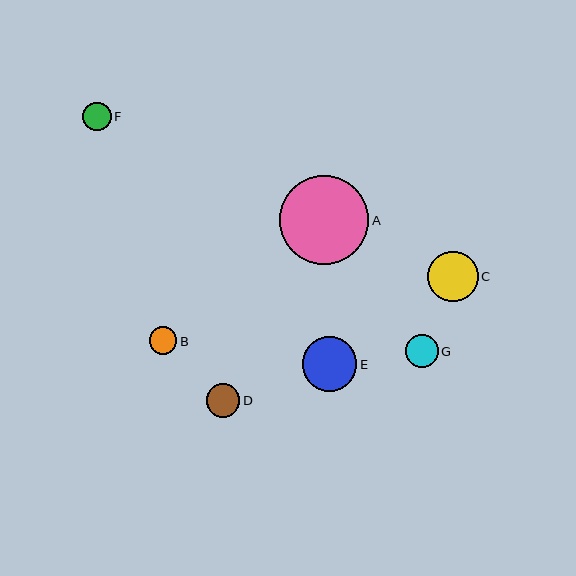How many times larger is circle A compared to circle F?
Circle A is approximately 3.2 times the size of circle F.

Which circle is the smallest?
Circle B is the smallest with a size of approximately 27 pixels.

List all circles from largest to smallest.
From largest to smallest: A, E, C, D, G, F, B.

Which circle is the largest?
Circle A is the largest with a size of approximately 90 pixels.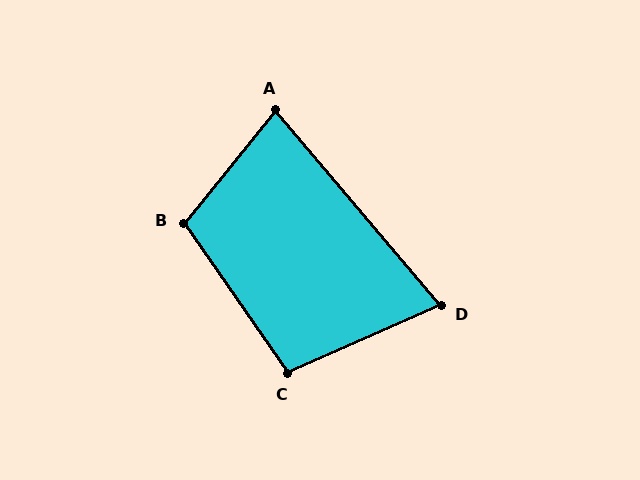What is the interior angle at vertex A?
Approximately 79 degrees (acute).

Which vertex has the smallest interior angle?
D, at approximately 74 degrees.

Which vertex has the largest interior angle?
B, at approximately 106 degrees.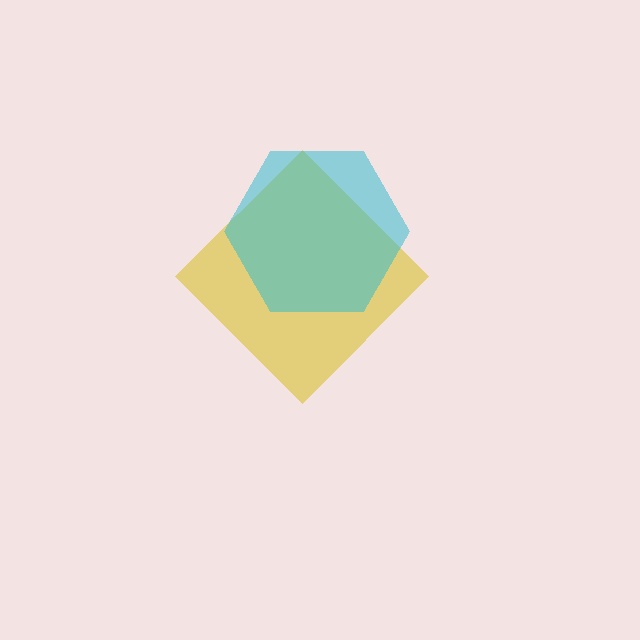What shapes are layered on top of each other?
The layered shapes are: a yellow diamond, a cyan hexagon.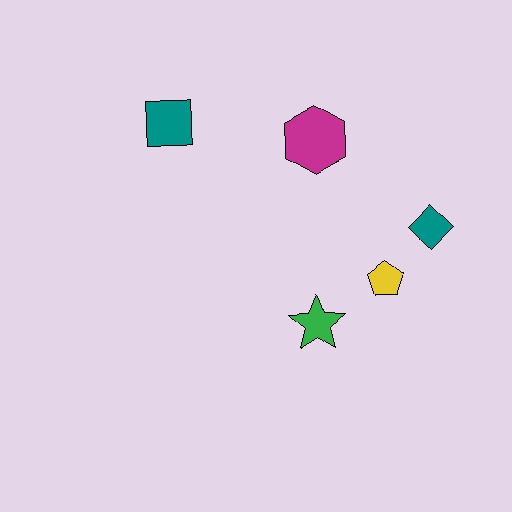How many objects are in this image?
There are 5 objects.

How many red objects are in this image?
There are no red objects.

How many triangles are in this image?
There are no triangles.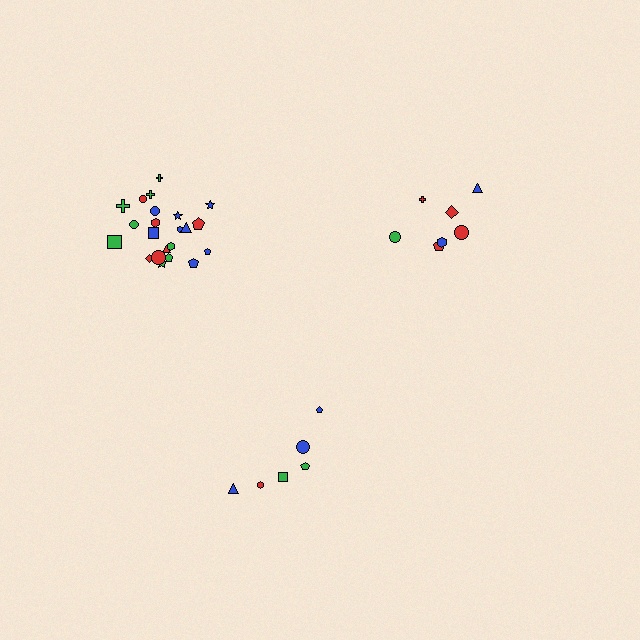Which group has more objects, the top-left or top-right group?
The top-left group.